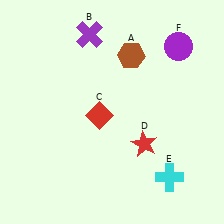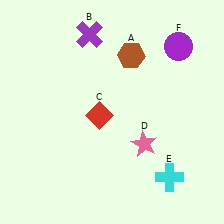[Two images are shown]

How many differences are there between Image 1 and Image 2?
There is 1 difference between the two images.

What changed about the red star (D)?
In Image 1, D is red. In Image 2, it changed to pink.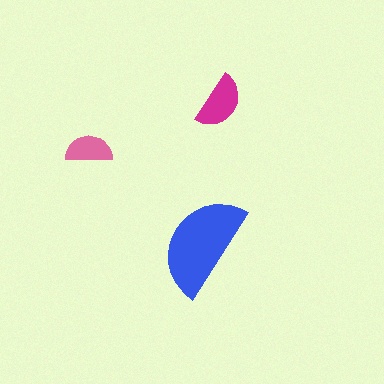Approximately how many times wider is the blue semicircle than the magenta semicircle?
About 2 times wider.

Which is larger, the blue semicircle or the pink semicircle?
The blue one.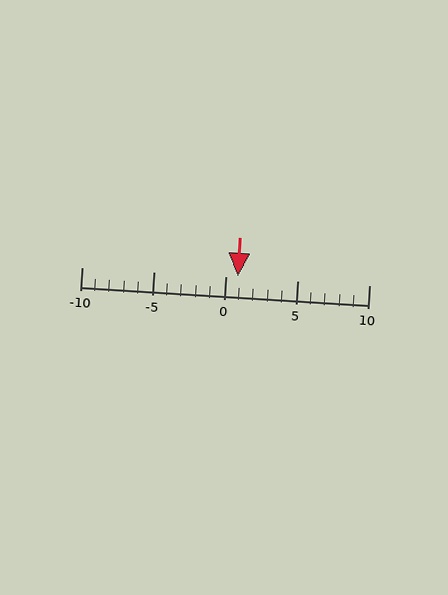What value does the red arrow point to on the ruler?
The red arrow points to approximately 1.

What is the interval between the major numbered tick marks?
The major tick marks are spaced 5 units apart.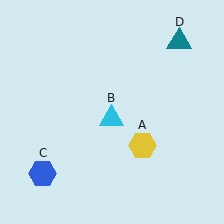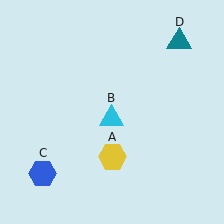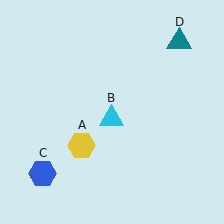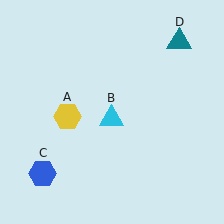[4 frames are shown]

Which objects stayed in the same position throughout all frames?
Cyan triangle (object B) and blue hexagon (object C) and teal triangle (object D) remained stationary.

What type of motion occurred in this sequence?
The yellow hexagon (object A) rotated clockwise around the center of the scene.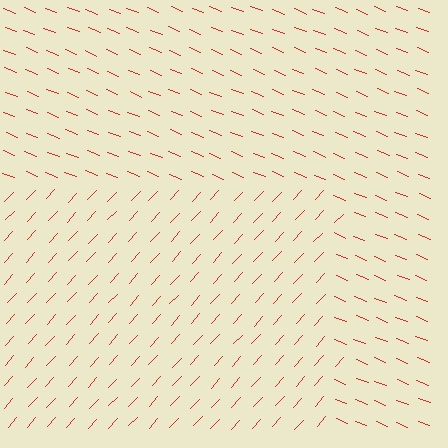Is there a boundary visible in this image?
Yes, there is a texture boundary formed by a change in line orientation.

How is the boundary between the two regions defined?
The boundary is defined purely by a change in line orientation (approximately 70 degrees difference). All lines are the same color and thickness.